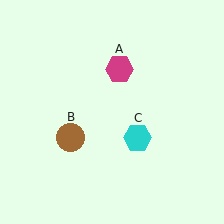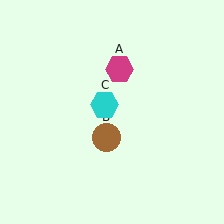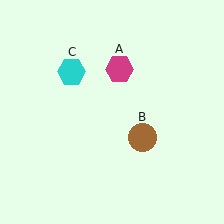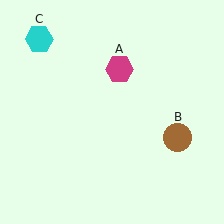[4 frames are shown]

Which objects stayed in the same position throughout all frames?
Magenta hexagon (object A) remained stationary.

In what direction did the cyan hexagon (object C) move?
The cyan hexagon (object C) moved up and to the left.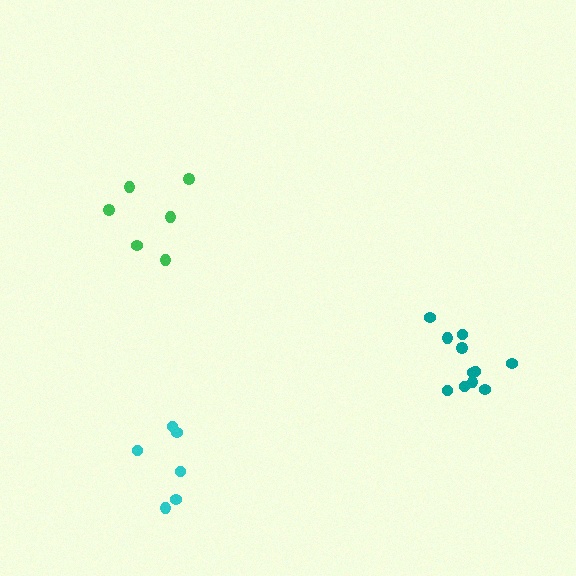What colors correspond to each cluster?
The clusters are colored: teal, green, cyan.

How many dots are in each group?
Group 1: 11 dots, Group 2: 6 dots, Group 3: 6 dots (23 total).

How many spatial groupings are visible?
There are 3 spatial groupings.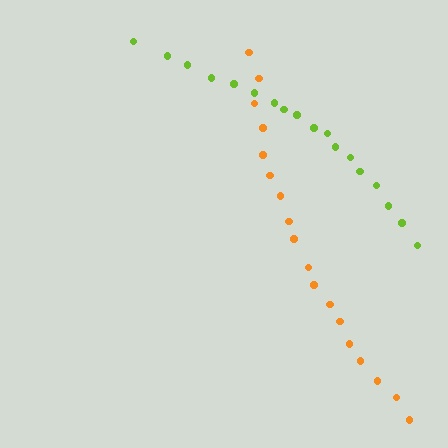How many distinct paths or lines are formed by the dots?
There are 2 distinct paths.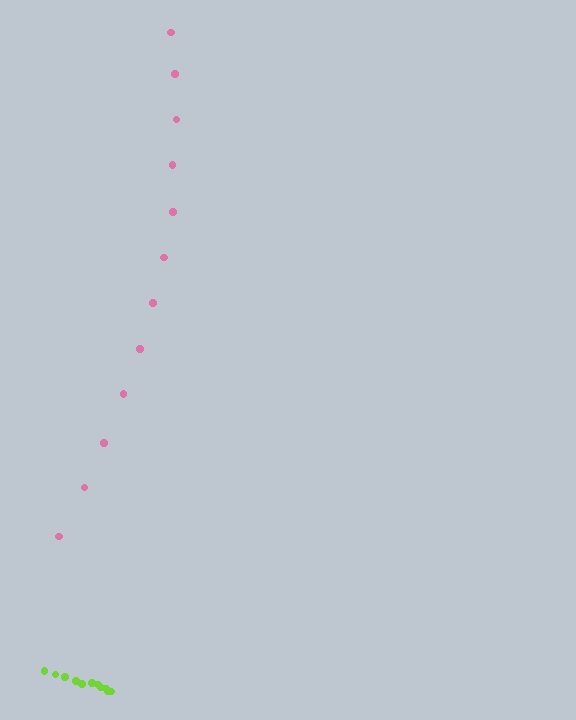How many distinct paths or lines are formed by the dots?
There are 2 distinct paths.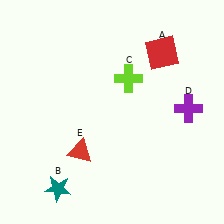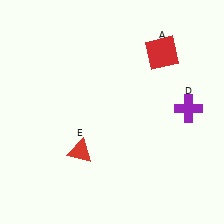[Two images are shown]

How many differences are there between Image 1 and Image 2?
There are 2 differences between the two images.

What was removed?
The lime cross (C), the teal star (B) were removed in Image 2.